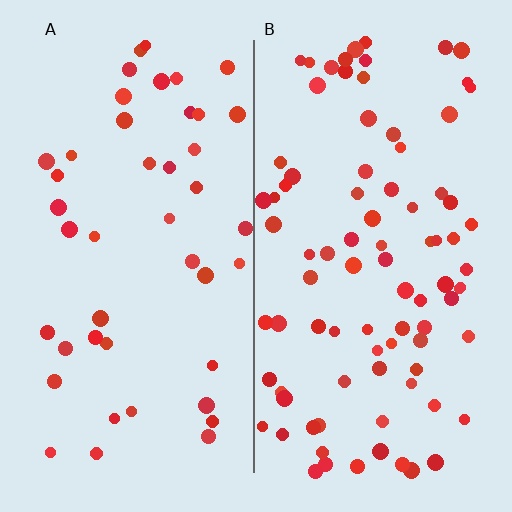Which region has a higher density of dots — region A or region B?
B (the right).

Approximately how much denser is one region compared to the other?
Approximately 2.1× — region B over region A.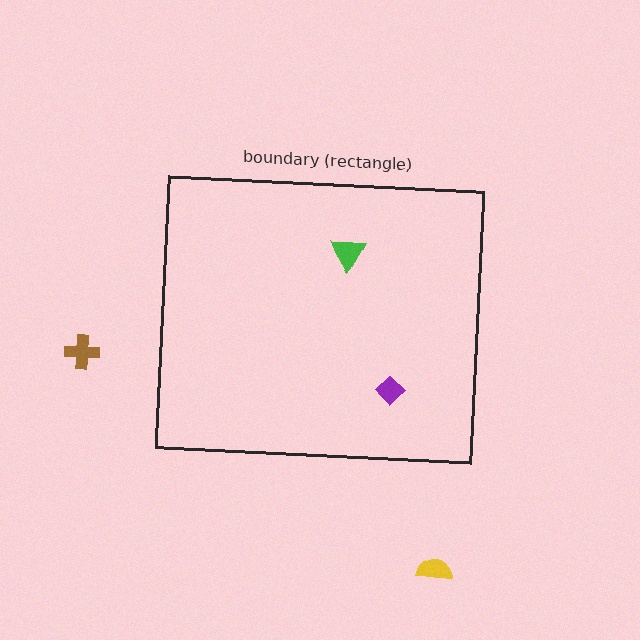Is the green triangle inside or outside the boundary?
Inside.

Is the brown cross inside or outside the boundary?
Outside.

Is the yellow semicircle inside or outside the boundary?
Outside.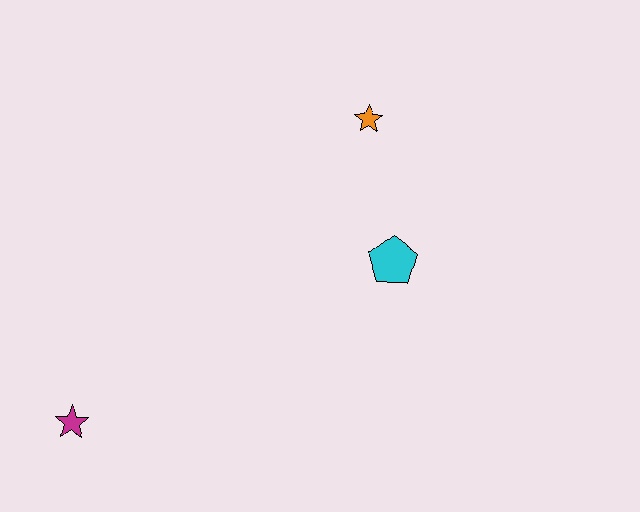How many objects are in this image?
There are 3 objects.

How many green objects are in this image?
There are no green objects.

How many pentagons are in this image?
There is 1 pentagon.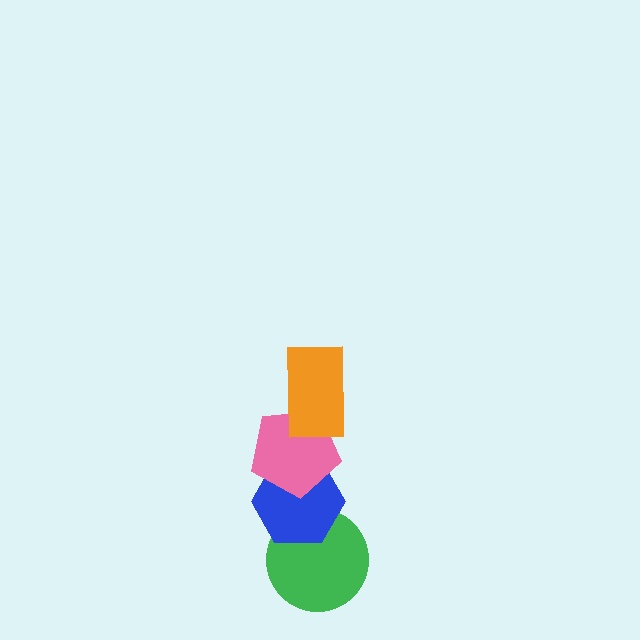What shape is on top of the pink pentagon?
The orange rectangle is on top of the pink pentagon.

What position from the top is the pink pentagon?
The pink pentagon is 2nd from the top.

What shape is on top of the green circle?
The blue hexagon is on top of the green circle.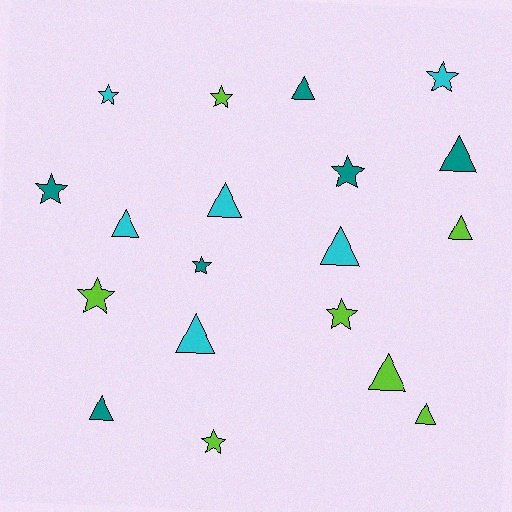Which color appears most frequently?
Lime, with 7 objects.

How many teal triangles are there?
There are 3 teal triangles.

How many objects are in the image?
There are 19 objects.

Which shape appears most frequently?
Triangle, with 10 objects.